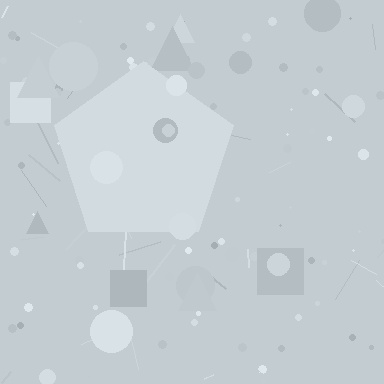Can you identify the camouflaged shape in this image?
The camouflaged shape is a pentagon.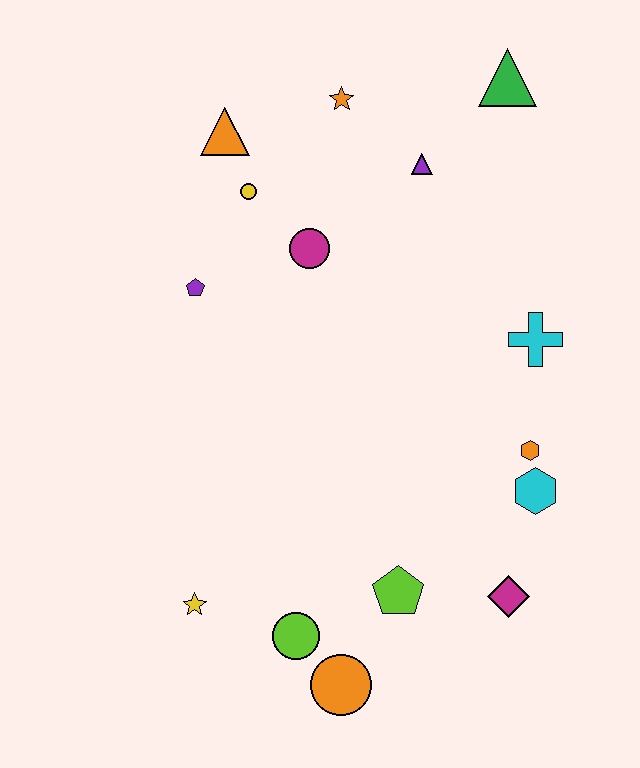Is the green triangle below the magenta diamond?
No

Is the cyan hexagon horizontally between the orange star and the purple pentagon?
No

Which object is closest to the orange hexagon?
The cyan hexagon is closest to the orange hexagon.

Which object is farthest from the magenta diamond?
The orange triangle is farthest from the magenta diamond.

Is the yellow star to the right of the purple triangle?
No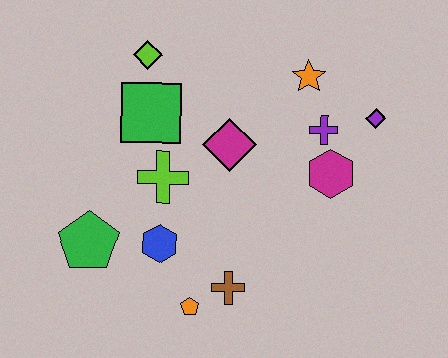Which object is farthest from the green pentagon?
The purple diamond is farthest from the green pentagon.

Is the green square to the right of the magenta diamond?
No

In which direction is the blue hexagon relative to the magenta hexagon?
The blue hexagon is to the left of the magenta hexagon.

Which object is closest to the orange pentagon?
The brown cross is closest to the orange pentagon.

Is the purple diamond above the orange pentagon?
Yes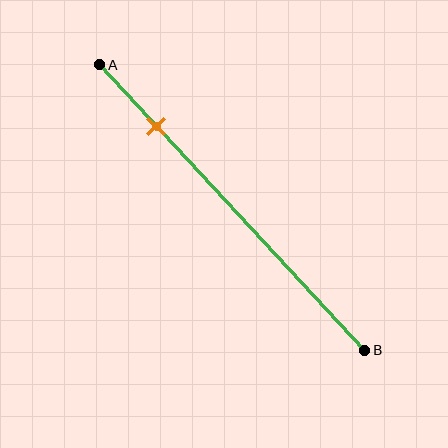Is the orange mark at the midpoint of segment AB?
No, the mark is at about 20% from A, not at the 50% midpoint.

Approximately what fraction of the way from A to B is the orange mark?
The orange mark is approximately 20% of the way from A to B.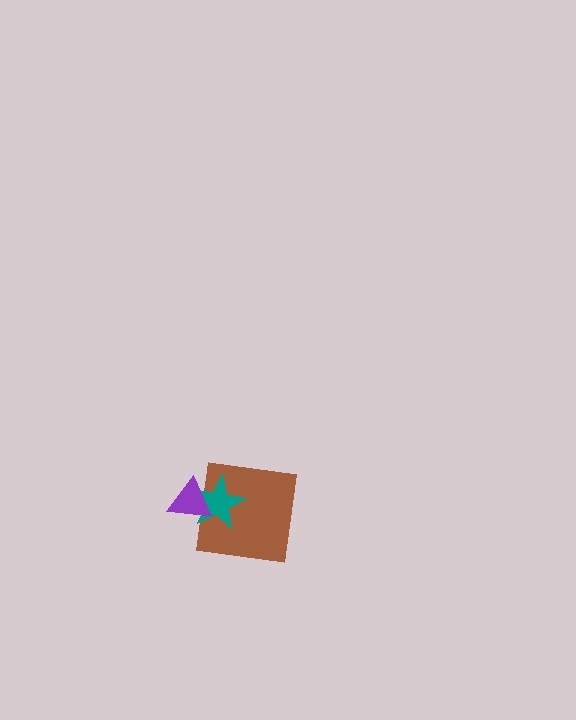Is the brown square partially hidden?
Yes, it is partially covered by another shape.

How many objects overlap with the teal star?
2 objects overlap with the teal star.